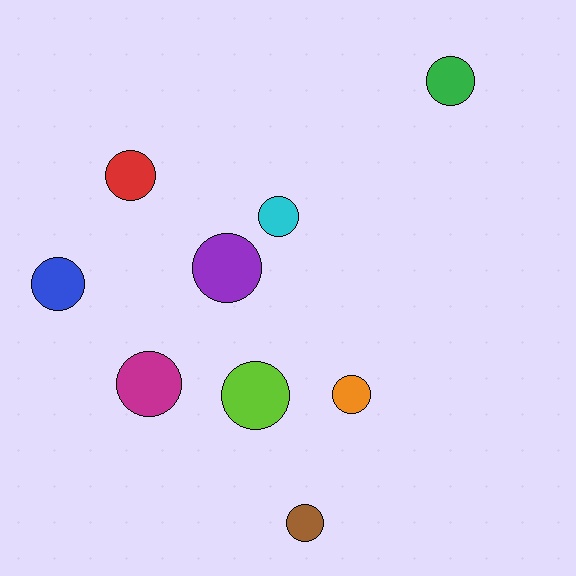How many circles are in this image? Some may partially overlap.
There are 9 circles.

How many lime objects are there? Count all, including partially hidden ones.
There is 1 lime object.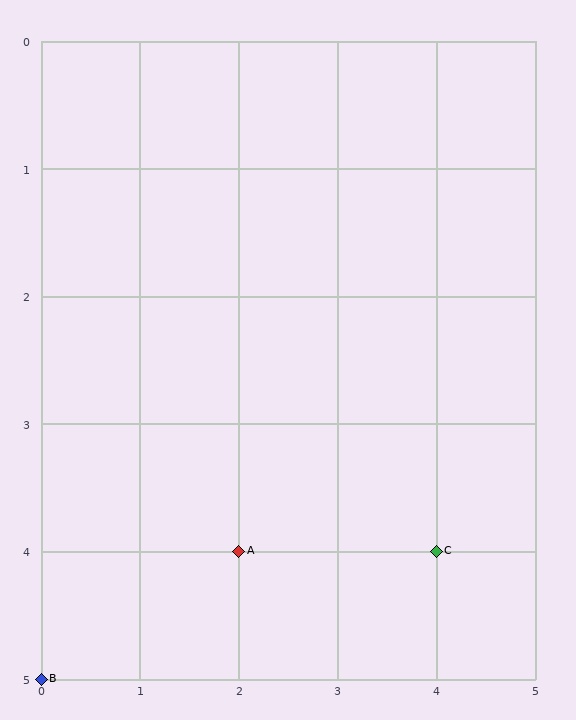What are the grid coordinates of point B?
Point B is at grid coordinates (0, 5).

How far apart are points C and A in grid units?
Points C and A are 2 columns apart.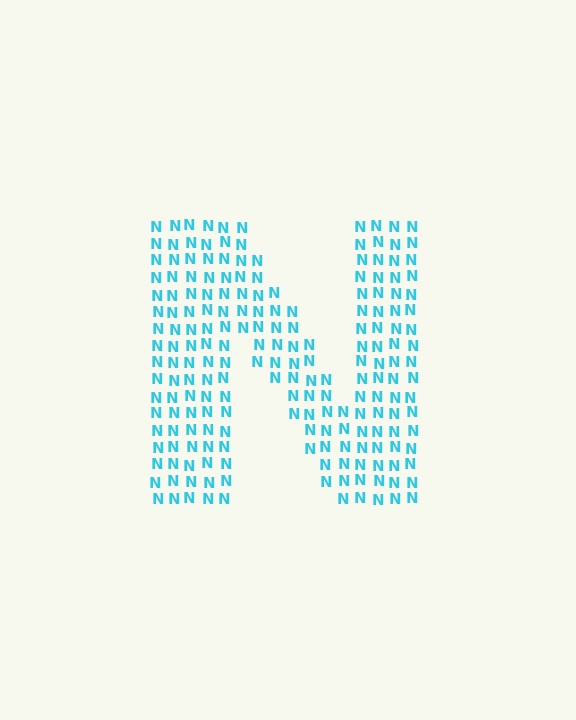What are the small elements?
The small elements are letter N's.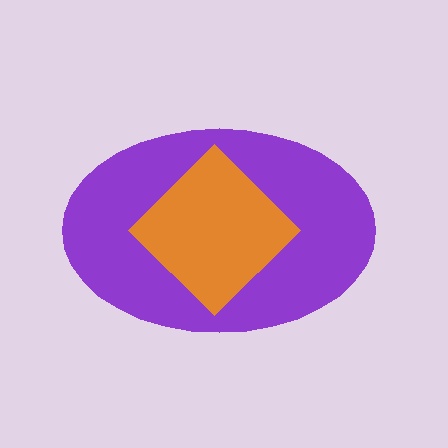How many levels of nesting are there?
2.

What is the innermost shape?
The orange diamond.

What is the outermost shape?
The purple ellipse.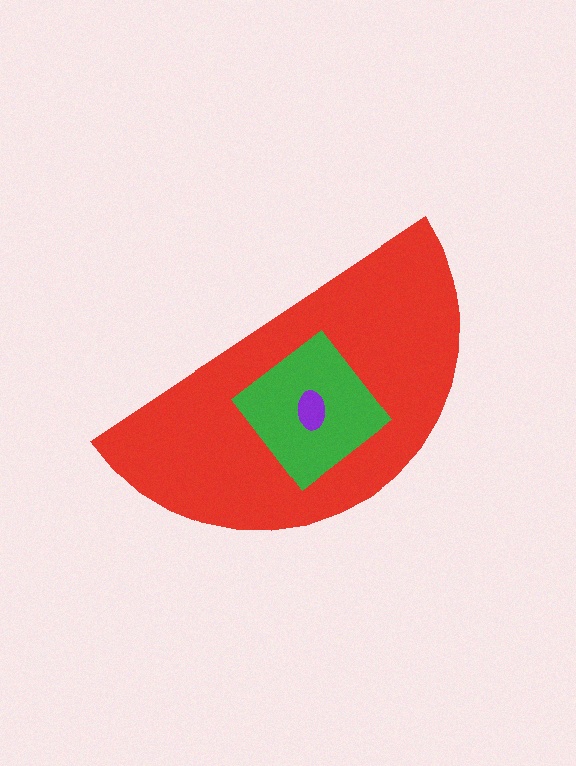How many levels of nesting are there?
3.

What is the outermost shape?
The red semicircle.